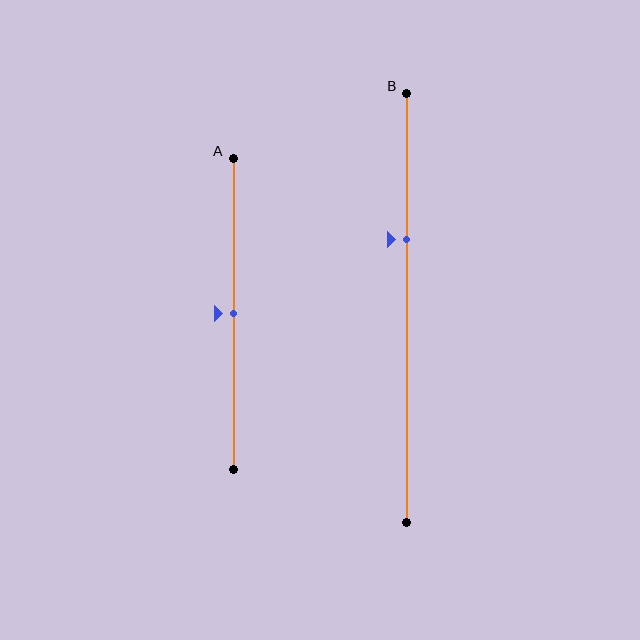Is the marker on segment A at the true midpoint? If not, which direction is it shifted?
Yes, the marker on segment A is at the true midpoint.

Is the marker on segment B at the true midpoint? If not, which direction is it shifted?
No, the marker on segment B is shifted upward by about 16% of the segment length.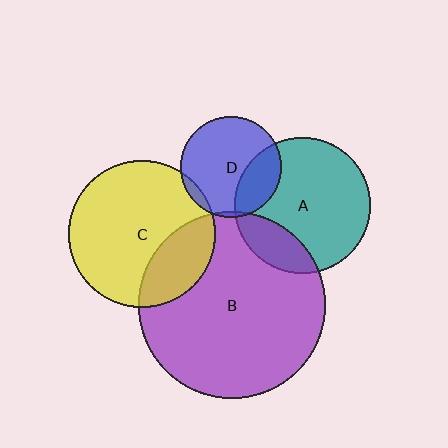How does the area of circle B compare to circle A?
Approximately 1.9 times.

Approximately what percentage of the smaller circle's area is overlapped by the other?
Approximately 25%.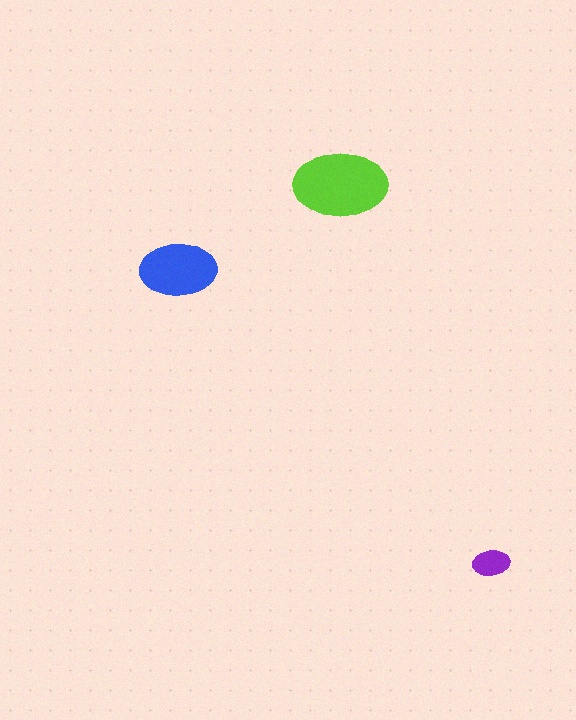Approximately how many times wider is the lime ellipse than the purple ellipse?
About 2.5 times wider.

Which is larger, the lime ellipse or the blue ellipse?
The lime one.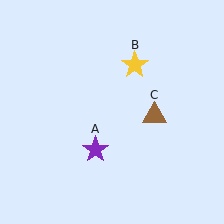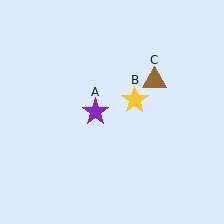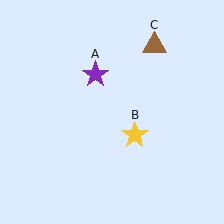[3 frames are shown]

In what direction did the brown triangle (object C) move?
The brown triangle (object C) moved up.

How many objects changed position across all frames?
3 objects changed position: purple star (object A), yellow star (object B), brown triangle (object C).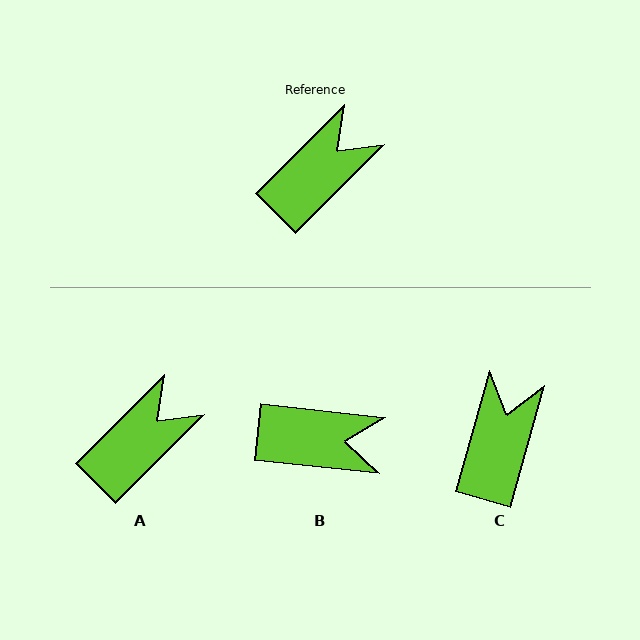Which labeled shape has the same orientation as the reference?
A.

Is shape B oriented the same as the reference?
No, it is off by about 51 degrees.